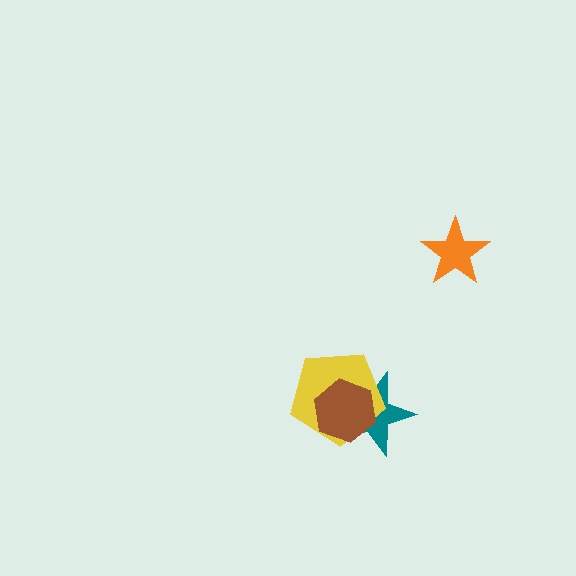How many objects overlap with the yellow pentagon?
2 objects overlap with the yellow pentagon.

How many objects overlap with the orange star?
0 objects overlap with the orange star.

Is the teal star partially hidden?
Yes, it is partially covered by another shape.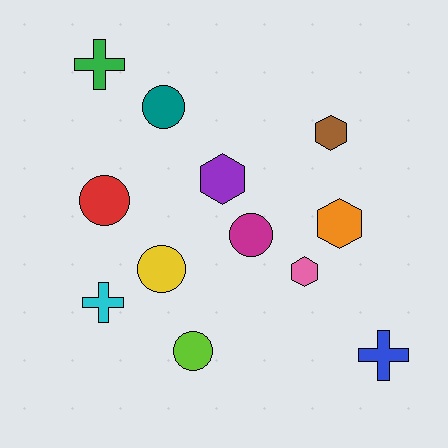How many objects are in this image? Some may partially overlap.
There are 12 objects.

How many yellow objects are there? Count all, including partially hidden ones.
There is 1 yellow object.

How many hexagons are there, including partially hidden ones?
There are 4 hexagons.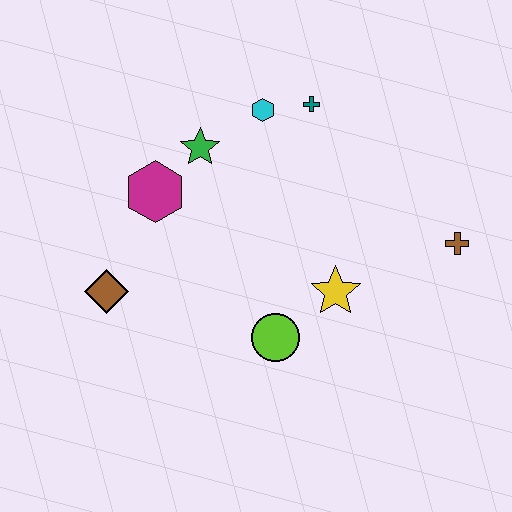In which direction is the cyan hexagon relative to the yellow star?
The cyan hexagon is above the yellow star.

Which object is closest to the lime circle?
The yellow star is closest to the lime circle.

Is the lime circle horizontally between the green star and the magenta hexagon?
No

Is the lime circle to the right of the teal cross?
No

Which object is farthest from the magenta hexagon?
The brown cross is farthest from the magenta hexagon.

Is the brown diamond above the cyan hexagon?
No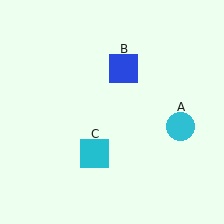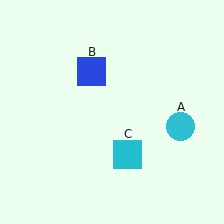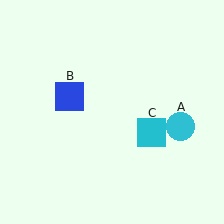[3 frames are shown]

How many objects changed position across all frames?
2 objects changed position: blue square (object B), cyan square (object C).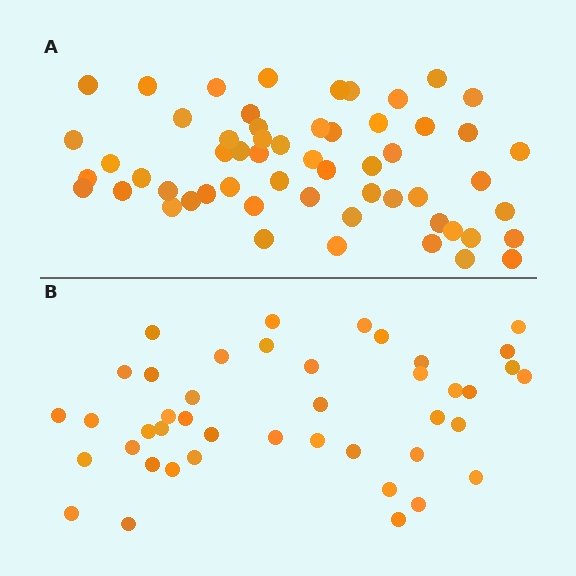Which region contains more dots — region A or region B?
Region A (the top region) has more dots.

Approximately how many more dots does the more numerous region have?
Region A has approximately 15 more dots than region B.